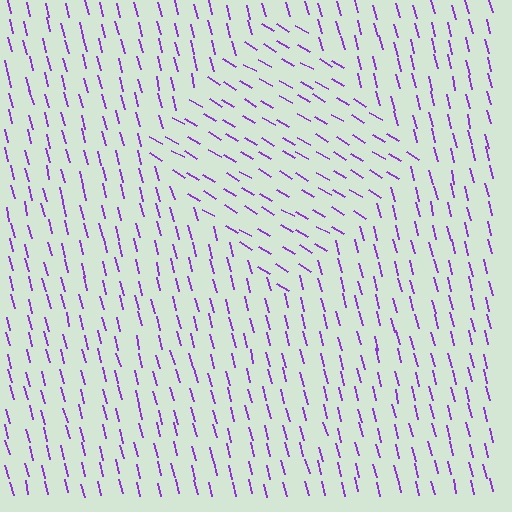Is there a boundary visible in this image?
Yes, there is a texture boundary formed by a change in line orientation.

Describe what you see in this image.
The image is filled with small purple line segments. A diamond region in the image has lines oriented differently from the surrounding lines, creating a visible texture boundary.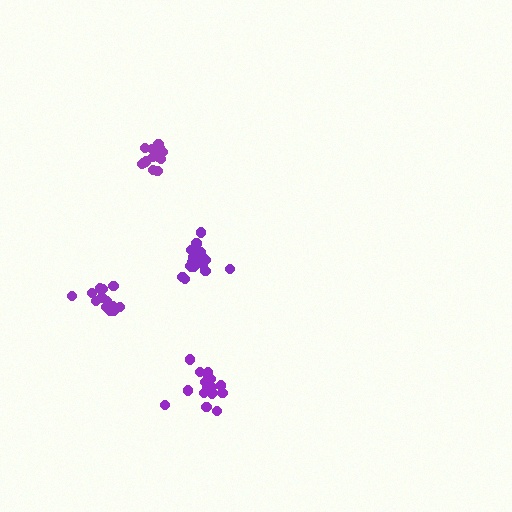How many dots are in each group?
Group 1: 13 dots, Group 2: 18 dots, Group 3: 15 dots, Group 4: 19 dots (65 total).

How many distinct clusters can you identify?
There are 4 distinct clusters.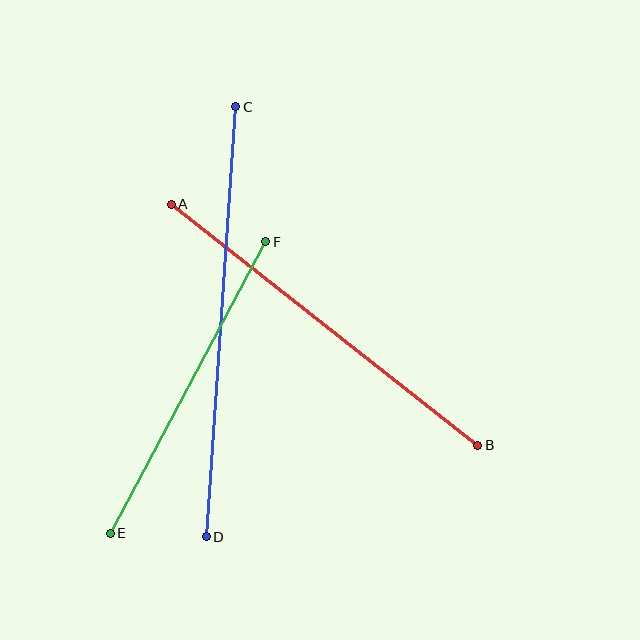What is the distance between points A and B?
The distance is approximately 390 pixels.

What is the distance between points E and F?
The distance is approximately 331 pixels.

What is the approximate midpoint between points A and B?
The midpoint is at approximately (325, 325) pixels.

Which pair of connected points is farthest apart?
Points C and D are farthest apart.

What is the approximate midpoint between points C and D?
The midpoint is at approximately (221, 322) pixels.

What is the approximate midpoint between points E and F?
The midpoint is at approximately (188, 388) pixels.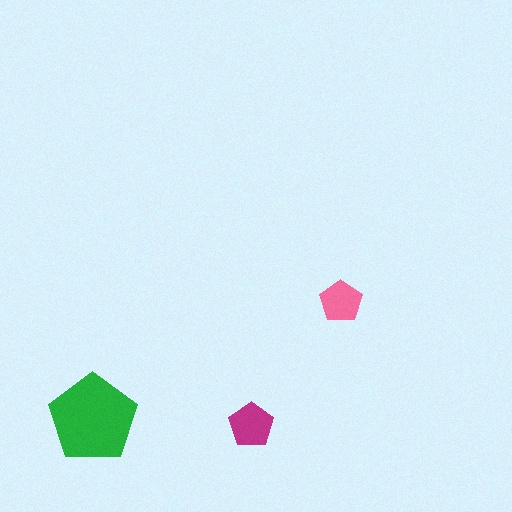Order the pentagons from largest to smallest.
the green one, the magenta one, the pink one.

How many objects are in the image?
There are 3 objects in the image.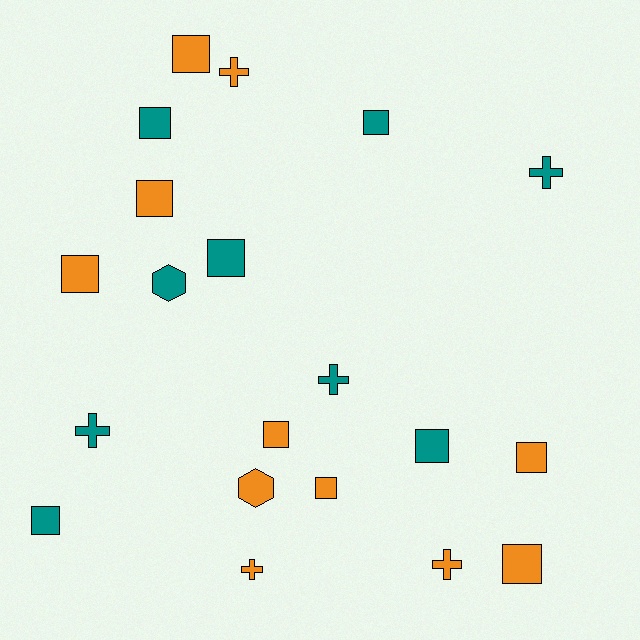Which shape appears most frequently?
Square, with 12 objects.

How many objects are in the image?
There are 20 objects.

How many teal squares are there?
There are 5 teal squares.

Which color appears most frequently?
Orange, with 11 objects.